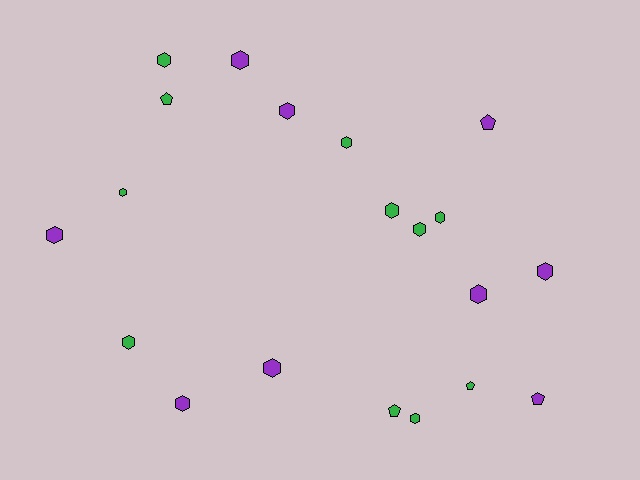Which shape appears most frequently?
Hexagon, with 15 objects.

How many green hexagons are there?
There are 8 green hexagons.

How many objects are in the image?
There are 20 objects.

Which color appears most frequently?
Green, with 11 objects.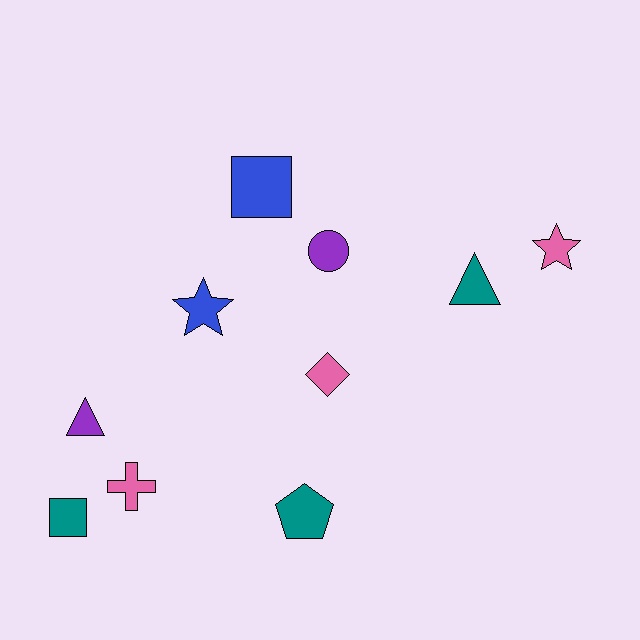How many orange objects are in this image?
There are no orange objects.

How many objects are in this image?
There are 10 objects.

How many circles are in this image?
There is 1 circle.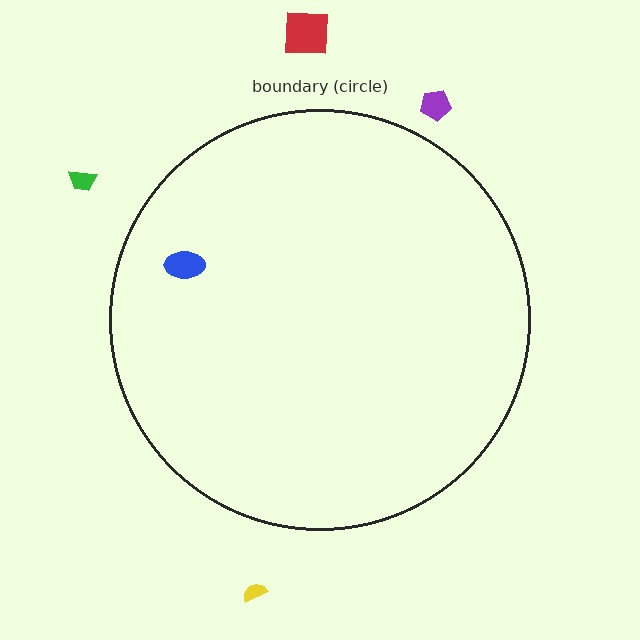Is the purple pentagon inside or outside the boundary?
Outside.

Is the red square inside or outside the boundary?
Outside.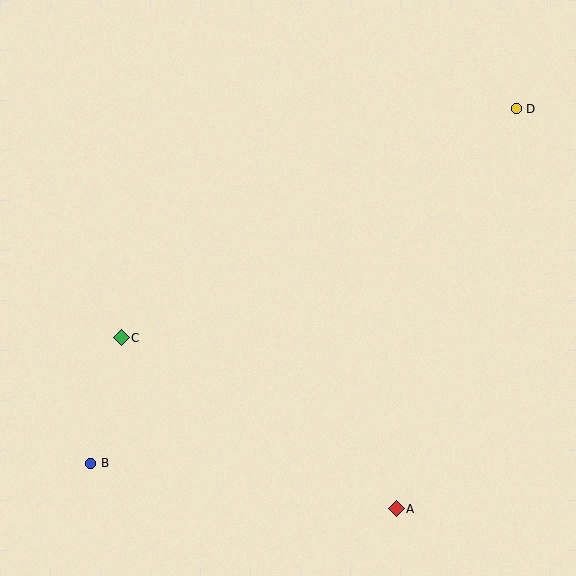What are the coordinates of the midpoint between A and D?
The midpoint between A and D is at (456, 309).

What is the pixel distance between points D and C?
The distance between D and C is 457 pixels.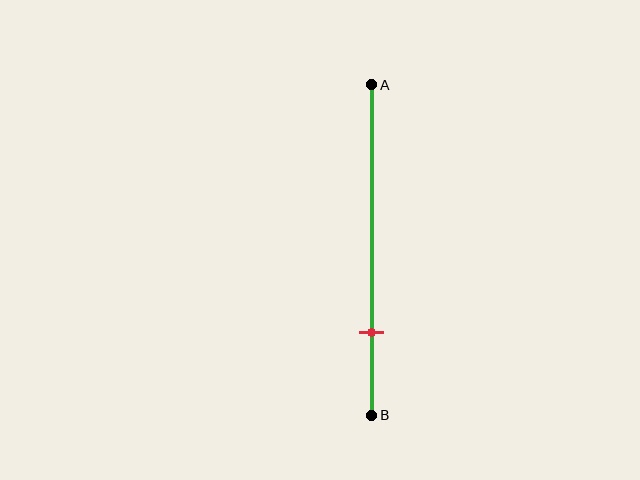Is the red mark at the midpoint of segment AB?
No, the mark is at about 75% from A, not at the 50% midpoint.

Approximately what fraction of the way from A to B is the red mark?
The red mark is approximately 75% of the way from A to B.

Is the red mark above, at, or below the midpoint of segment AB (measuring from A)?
The red mark is below the midpoint of segment AB.